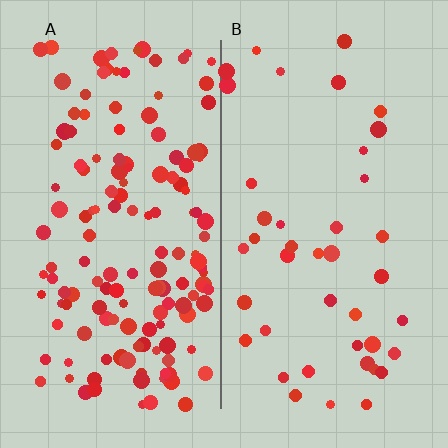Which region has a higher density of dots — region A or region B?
A (the left).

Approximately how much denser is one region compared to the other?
Approximately 3.5× — region A over region B.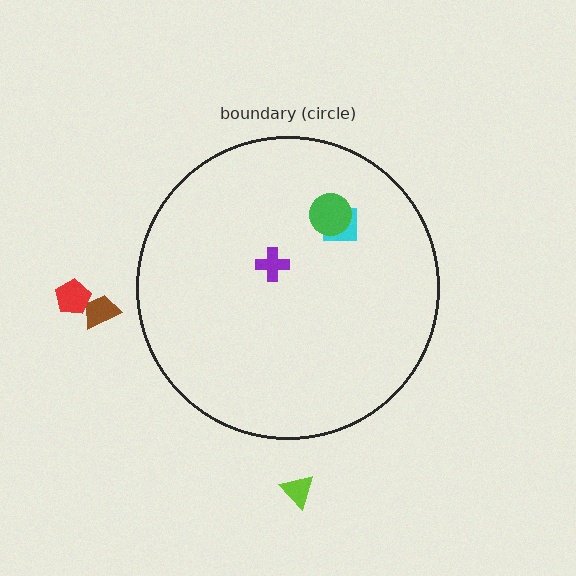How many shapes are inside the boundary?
3 inside, 3 outside.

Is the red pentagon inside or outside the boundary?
Outside.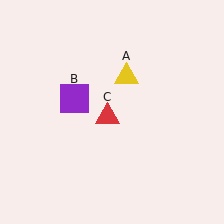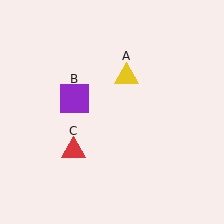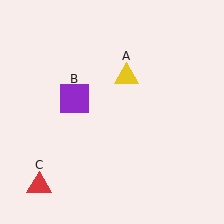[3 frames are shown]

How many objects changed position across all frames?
1 object changed position: red triangle (object C).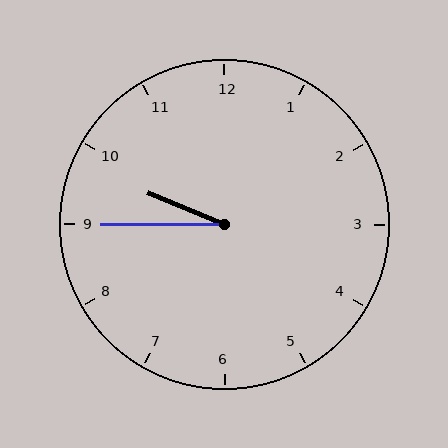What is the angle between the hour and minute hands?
Approximately 22 degrees.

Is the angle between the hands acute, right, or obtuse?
It is acute.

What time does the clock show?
9:45.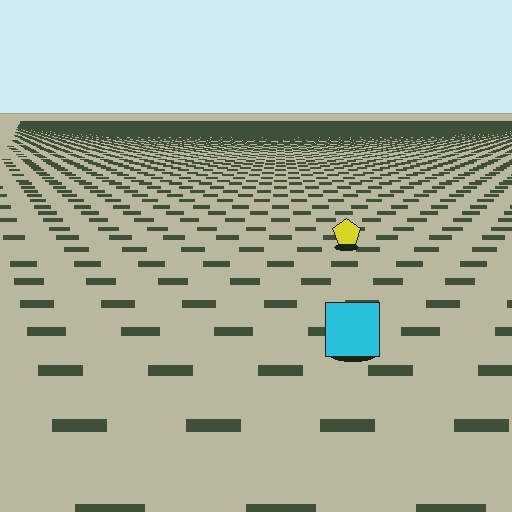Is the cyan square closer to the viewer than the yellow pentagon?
Yes. The cyan square is closer — you can tell from the texture gradient: the ground texture is coarser near it.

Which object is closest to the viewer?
The cyan square is closest. The texture marks near it are larger and more spread out.